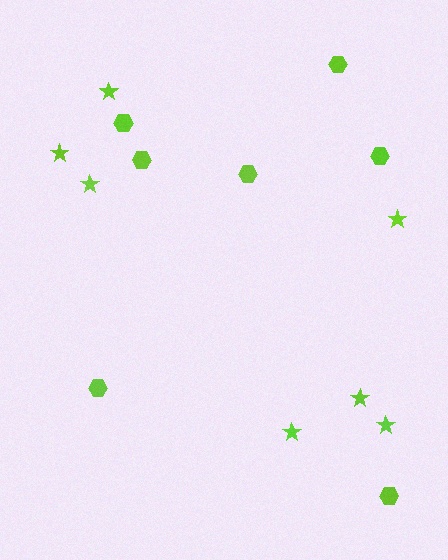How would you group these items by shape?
There are 2 groups: one group of stars (7) and one group of hexagons (7).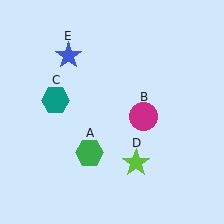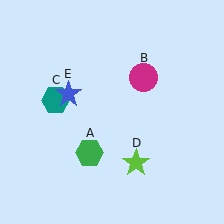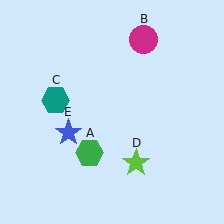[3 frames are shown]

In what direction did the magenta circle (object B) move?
The magenta circle (object B) moved up.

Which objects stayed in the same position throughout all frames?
Green hexagon (object A) and teal hexagon (object C) and lime star (object D) remained stationary.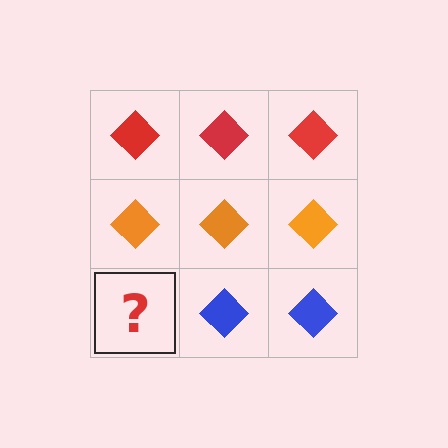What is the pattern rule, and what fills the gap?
The rule is that each row has a consistent color. The gap should be filled with a blue diamond.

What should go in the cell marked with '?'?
The missing cell should contain a blue diamond.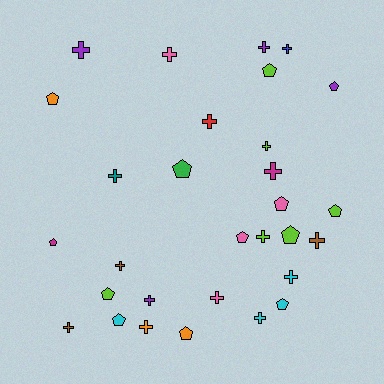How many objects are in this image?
There are 30 objects.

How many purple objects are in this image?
There are 4 purple objects.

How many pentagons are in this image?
There are 13 pentagons.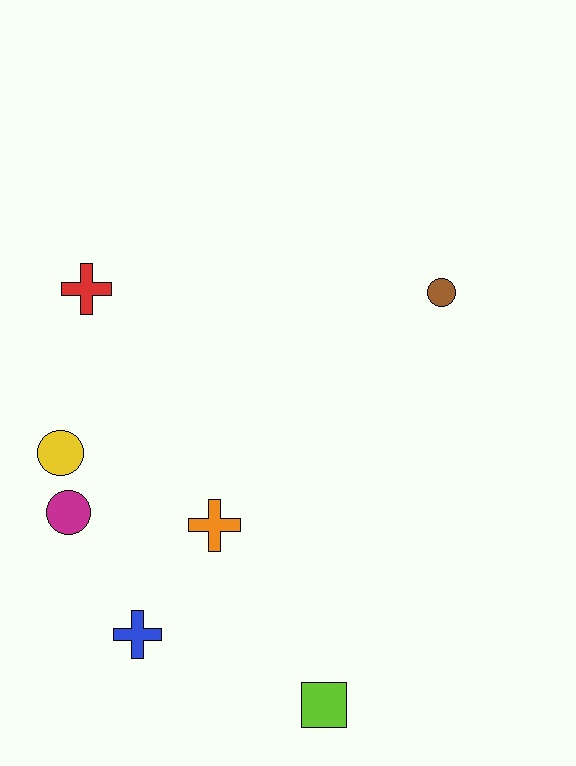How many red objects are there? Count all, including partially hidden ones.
There is 1 red object.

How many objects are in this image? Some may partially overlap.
There are 7 objects.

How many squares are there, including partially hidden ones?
There is 1 square.